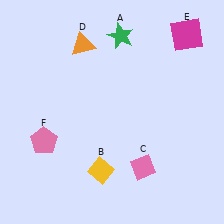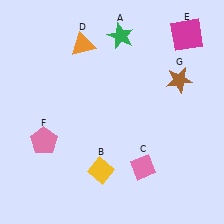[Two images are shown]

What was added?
A brown star (G) was added in Image 2.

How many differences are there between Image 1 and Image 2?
There is 1 difference between the two images.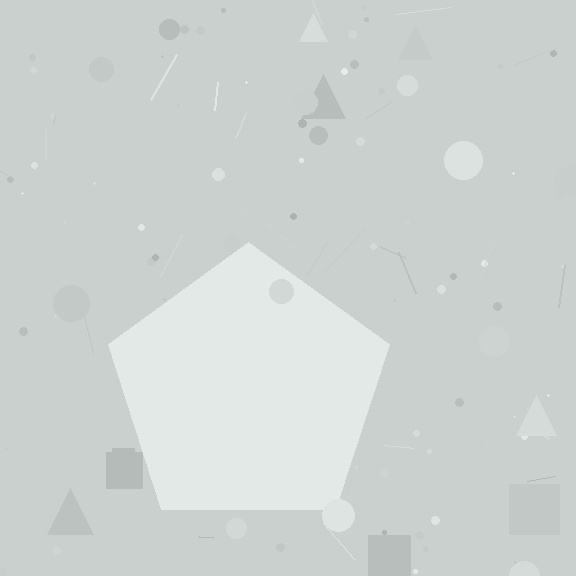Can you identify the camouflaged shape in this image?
The camouflaged shape is a pentagon.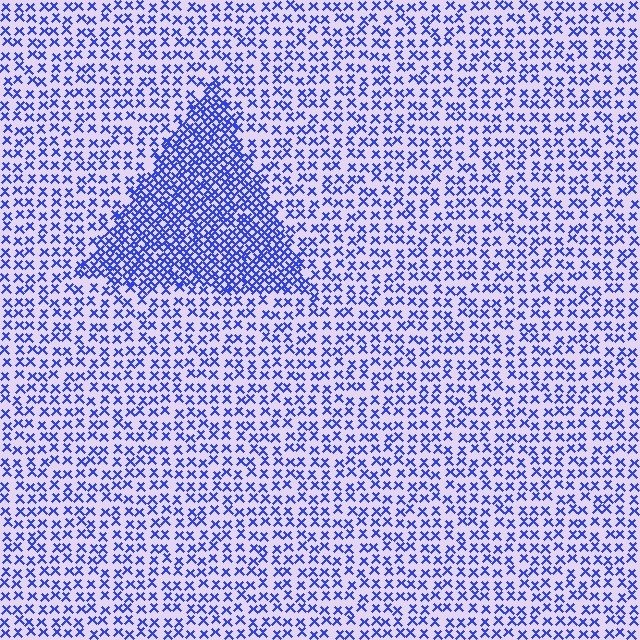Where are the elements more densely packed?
The elements are more densely packed inside the triangle boundary.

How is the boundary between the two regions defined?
The boundary is defined by a change in element density (approximately 2.3x ratio). All elements are the same color, size, and shape.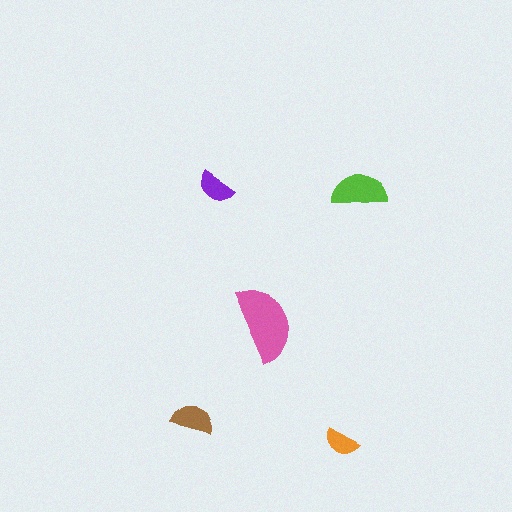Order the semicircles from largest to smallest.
the pink one, the lime one, the brown one, the purple one, the orange one.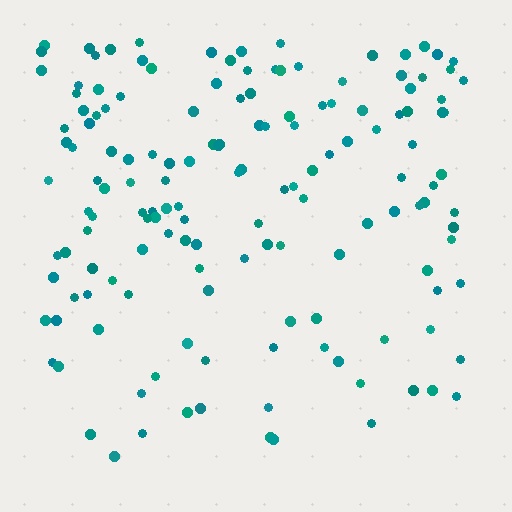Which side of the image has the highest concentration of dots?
The top.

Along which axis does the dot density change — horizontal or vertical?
Vertical.